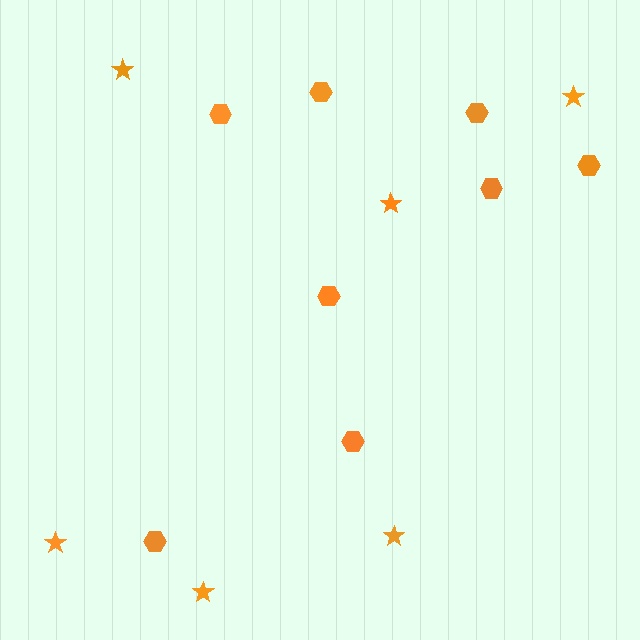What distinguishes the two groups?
There are 2 groups: one group of stars (6) and one group of hexagons (8).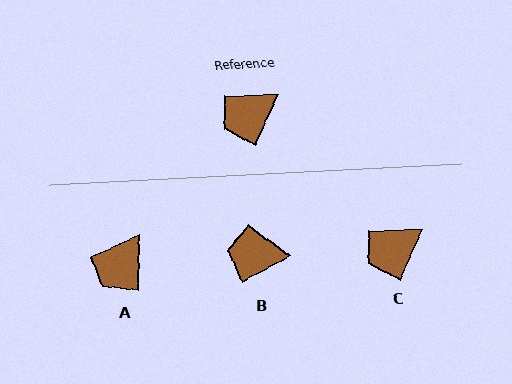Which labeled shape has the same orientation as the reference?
C.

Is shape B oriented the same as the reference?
No, it is off by about 38 degrees.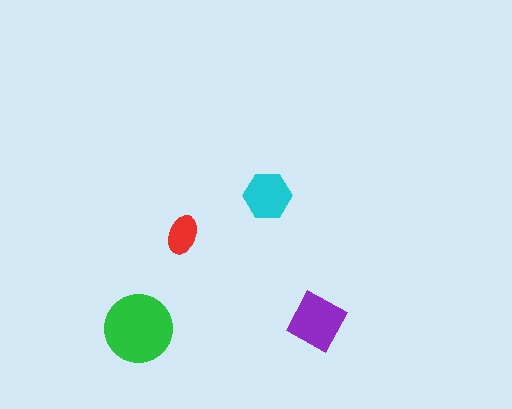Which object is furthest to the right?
The purple diamond is rightmost.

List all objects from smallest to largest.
The red ellipse, the cyan hexagon, the purple diamond, the green circle.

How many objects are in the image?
There are 4 objects in the image.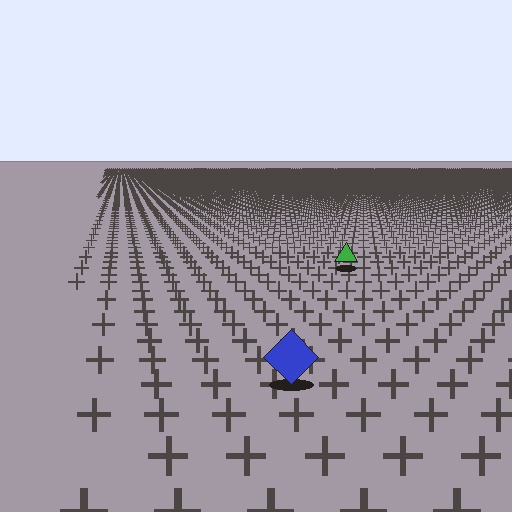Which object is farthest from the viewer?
The green triangle is farthest from the viewer. It appears smaller and the ground texture around it is denser.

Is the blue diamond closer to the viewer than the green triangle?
Yes. The blue diamond is closer — you can tell from the texture gradient: the ground texture is coarser near it.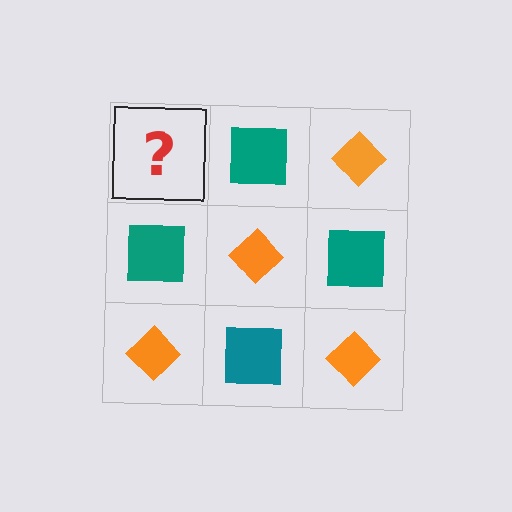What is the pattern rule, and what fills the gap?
The rule is that it alternates orange diamond and teal square in a checkerboard pattern. The gap should be filled with an orange diamond.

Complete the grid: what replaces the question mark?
The question mark should be replaced with an orange diamond.